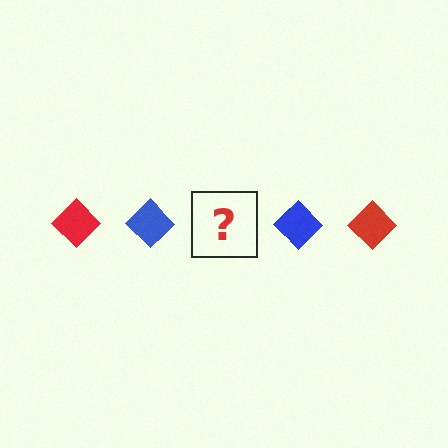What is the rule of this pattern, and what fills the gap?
The rule is that the pattern cycles through red, blue diamonds. The gap should be filled with a red diamond.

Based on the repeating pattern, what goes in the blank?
The blank should be a red diamond.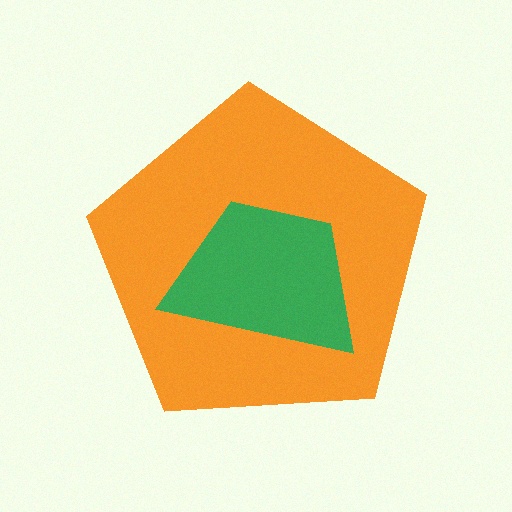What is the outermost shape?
The orange pentagon.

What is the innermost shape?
The green trapezoid.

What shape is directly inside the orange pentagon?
The green trapezoid.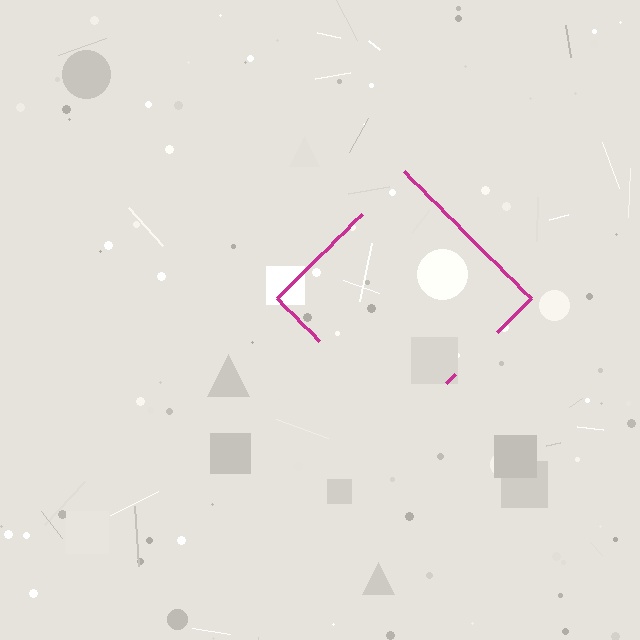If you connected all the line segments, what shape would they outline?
They would outline a diamond.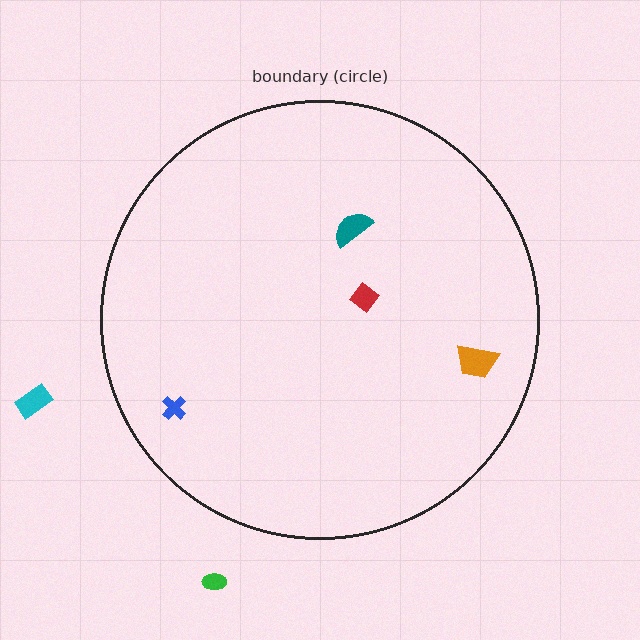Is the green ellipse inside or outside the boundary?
Outside.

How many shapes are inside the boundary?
4 inside, 2 outside.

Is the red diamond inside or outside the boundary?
Inside.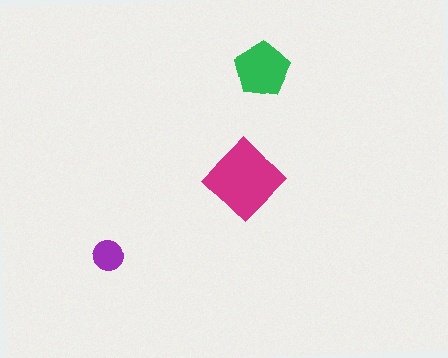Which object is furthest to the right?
The green pentagon is rightmost.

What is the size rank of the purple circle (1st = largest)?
3rd.